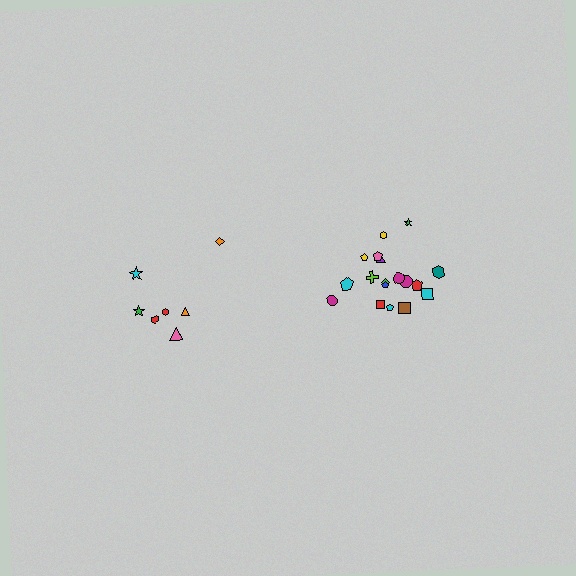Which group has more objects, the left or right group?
The right group.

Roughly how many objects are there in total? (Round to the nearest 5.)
Roughly 25 objects in total.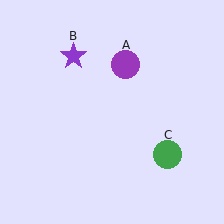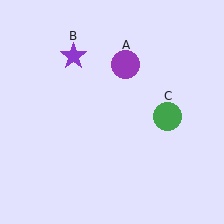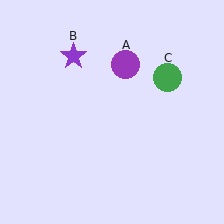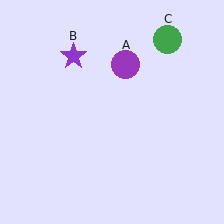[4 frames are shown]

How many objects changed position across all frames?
1 object changed position: green circle (object C).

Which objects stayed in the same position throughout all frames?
Purple circle (object A) and purple star (object B) remained stationary.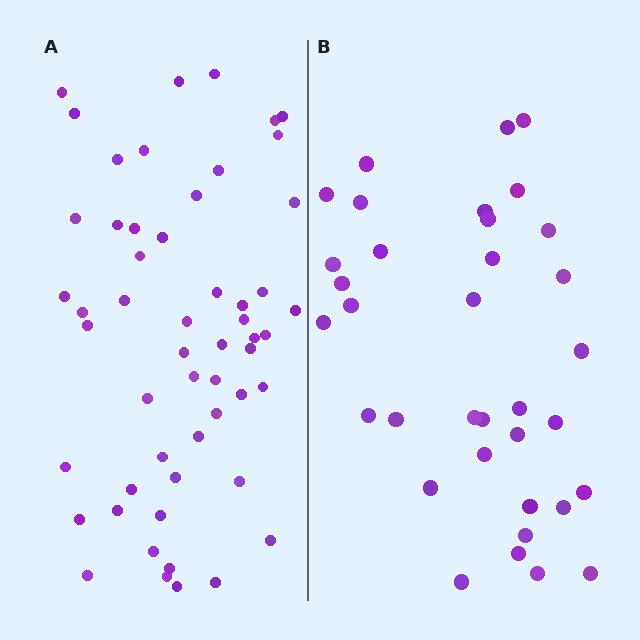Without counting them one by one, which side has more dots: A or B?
Region A (the left region) has more dots.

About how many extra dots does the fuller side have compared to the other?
Region A has approximately 20 more dots than region B.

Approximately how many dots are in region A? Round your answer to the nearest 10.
About 50 dots. (The exact count is 54, which rounds to 50.)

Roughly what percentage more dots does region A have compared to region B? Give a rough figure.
About 55% more.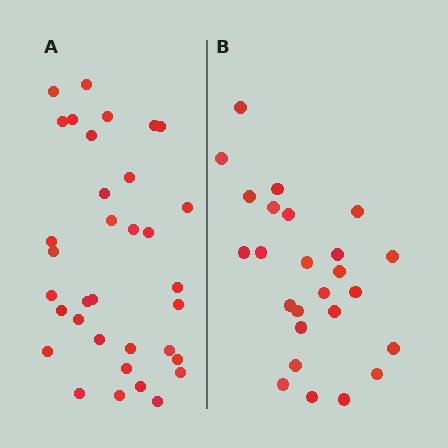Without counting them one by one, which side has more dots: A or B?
Region A (the left region) has more dots.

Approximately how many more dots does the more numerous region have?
Region A has roughly 8 or so more dots than region B.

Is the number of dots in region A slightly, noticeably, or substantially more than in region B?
Region A has noticeably more, but not dramatically so. The ratio is roughly 1.4 to 1.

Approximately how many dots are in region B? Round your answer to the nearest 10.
About 20 dots. (The exact count is 25, which rounds to 20.)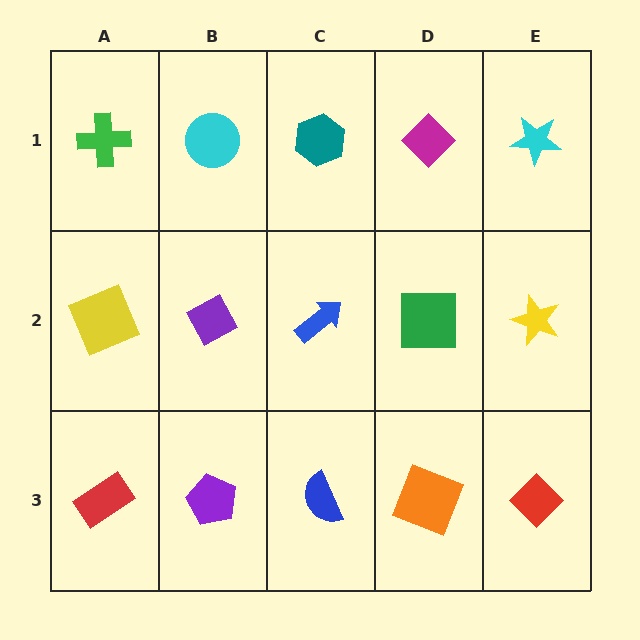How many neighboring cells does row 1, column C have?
3.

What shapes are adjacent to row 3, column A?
A yellow square (row 2, column A), a purple pentagon (row 3, column B).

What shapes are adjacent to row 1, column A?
A yellow square (row 2, column A), a cyan circle (row 1, column B).